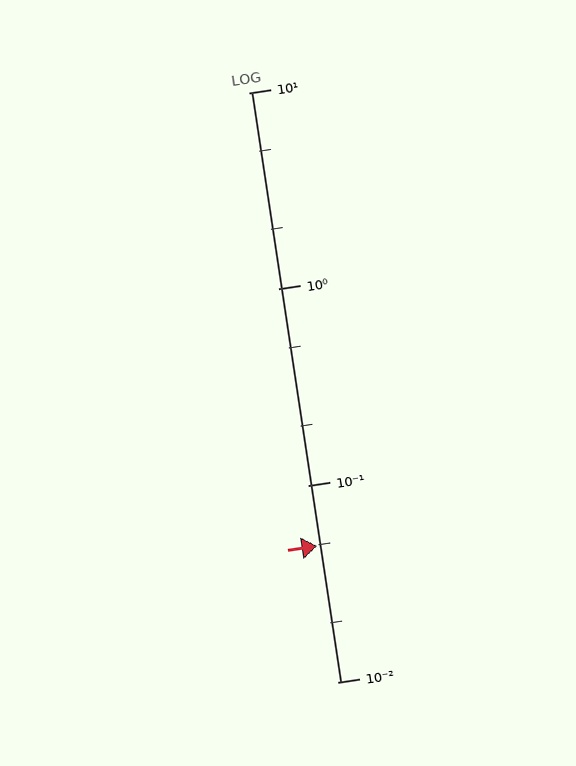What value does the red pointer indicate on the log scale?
The pointer indicates approximately 0.049.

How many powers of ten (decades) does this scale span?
The scale spans 3 decades, from 0.01 to 10.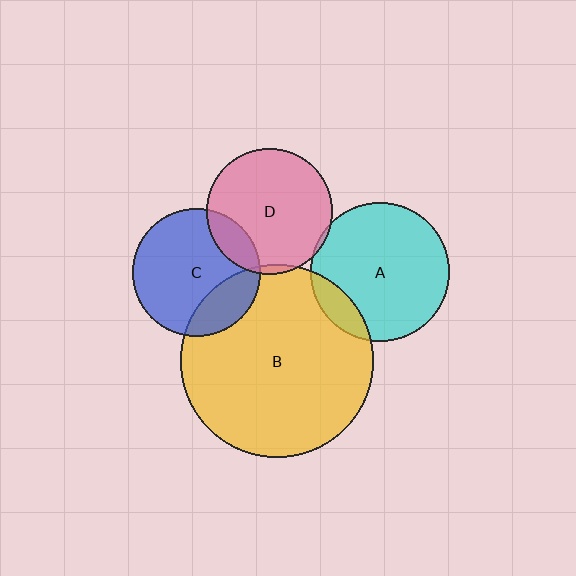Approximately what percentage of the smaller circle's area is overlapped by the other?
Approximately 15%.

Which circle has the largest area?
Circle B (yellow).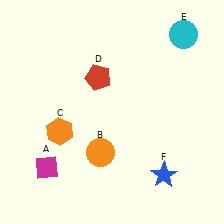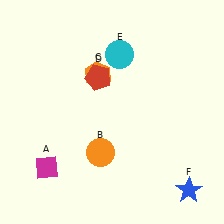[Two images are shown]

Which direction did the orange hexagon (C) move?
The orange hexagon (C) moved up.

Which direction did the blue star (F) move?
The blue star (F) moved right.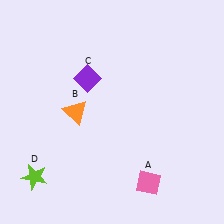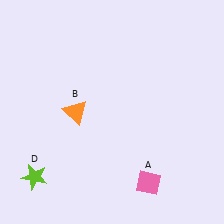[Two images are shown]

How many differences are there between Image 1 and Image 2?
There is 1 difference between the two images.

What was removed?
The purple diamond (C) was removed in Image 2.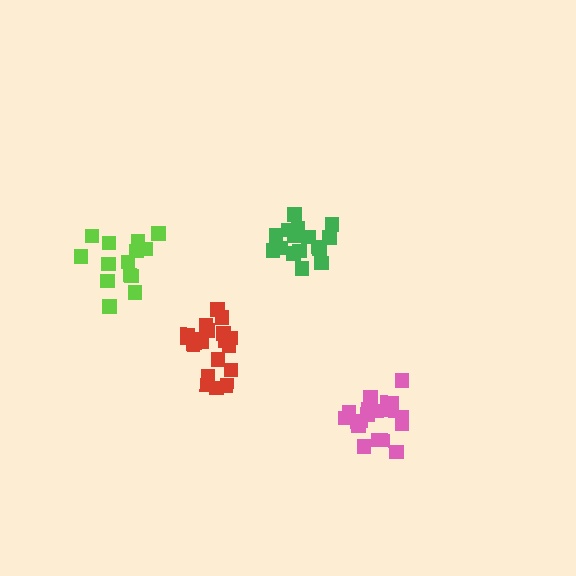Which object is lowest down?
The pink cluster is bottommost.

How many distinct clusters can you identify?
There are 4 distinct clusters.